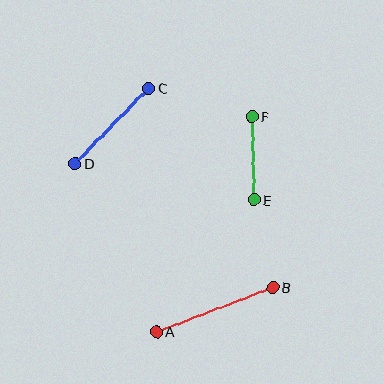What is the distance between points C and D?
The distance is approximately 106 pixels.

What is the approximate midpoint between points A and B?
The midpoint is at approximately (215, 309) pixels.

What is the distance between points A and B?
The distance is approximately 125 pixels.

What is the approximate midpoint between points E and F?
The midpoint is at approximately (253, 158) pixels.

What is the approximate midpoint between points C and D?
The midpoint is at approximately (112, 126) pixels.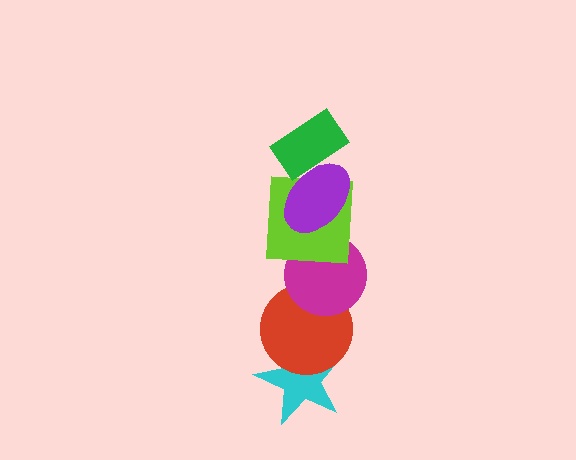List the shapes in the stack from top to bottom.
From top to bottom: the green rectangle, the purple ellipse, the lime square, the magenta circle, the red circle, the cyan star.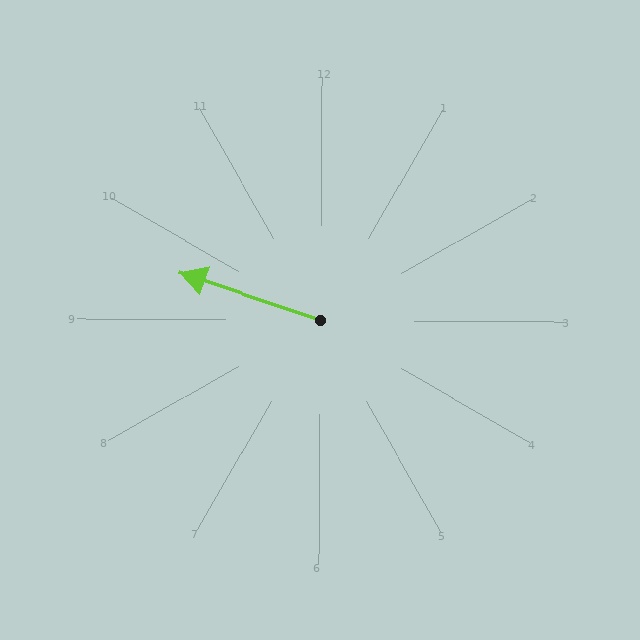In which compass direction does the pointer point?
West.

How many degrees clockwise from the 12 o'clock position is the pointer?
Approximately 288 degrees.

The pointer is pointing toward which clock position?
Roughly 10 o'clock.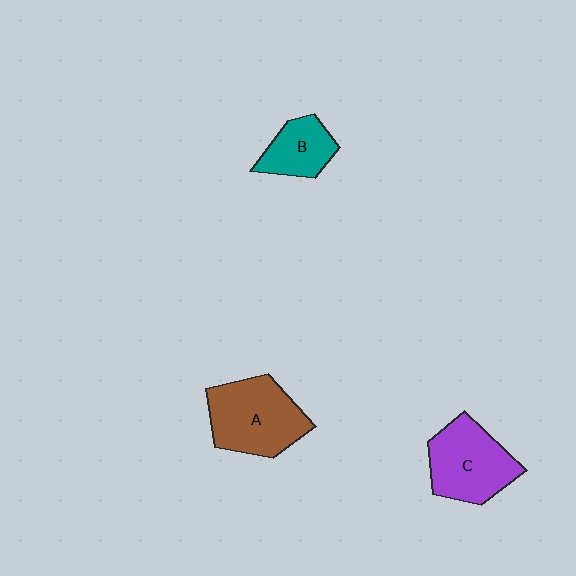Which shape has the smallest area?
Shape B (teal).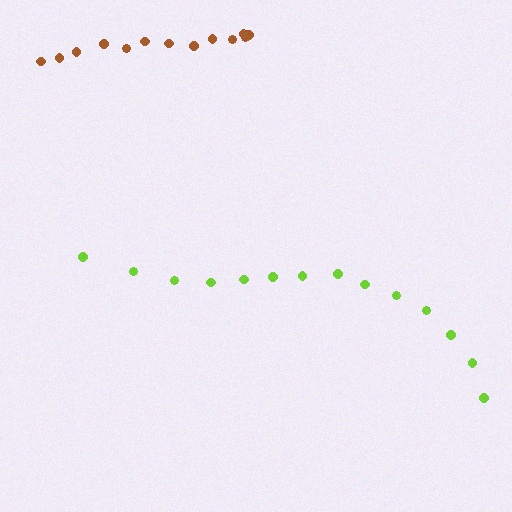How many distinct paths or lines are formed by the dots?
There are 2 distinct paths.